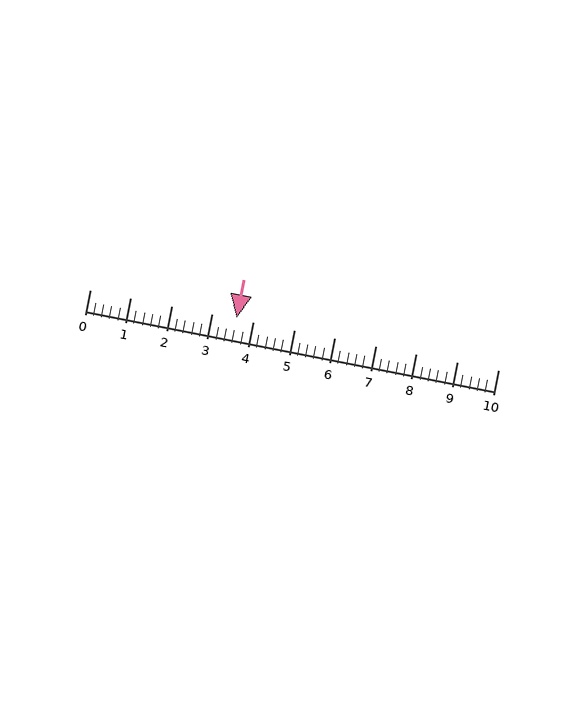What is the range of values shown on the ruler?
The ruler shows values from 0 to 10.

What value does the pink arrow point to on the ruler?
The pink arrow points to approximately 3.6.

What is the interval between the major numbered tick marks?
The major tick marks are spaced 1 units apart.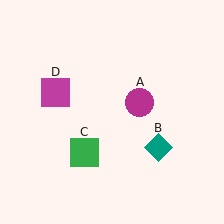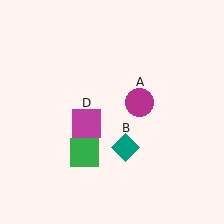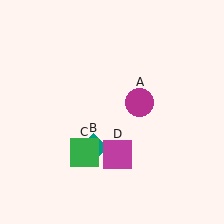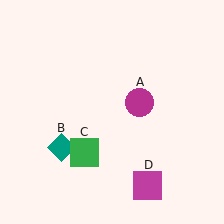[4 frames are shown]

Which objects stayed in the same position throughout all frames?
Magenta circle (object A) and green square (object C) remained stationary.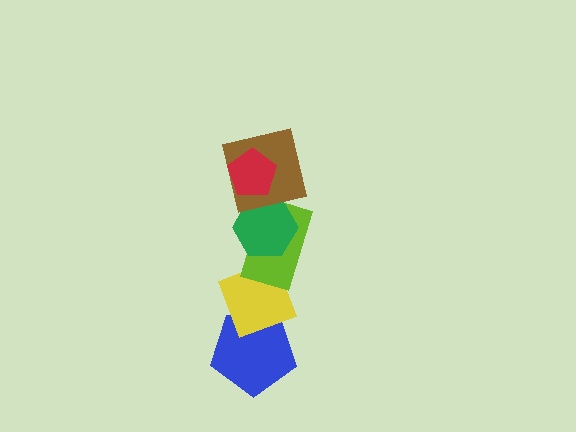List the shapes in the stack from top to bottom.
From top to bottom: the red pentagon, the brown square, the green hexagon, the lime rectangle, the yellow diamond, the blue pentagon.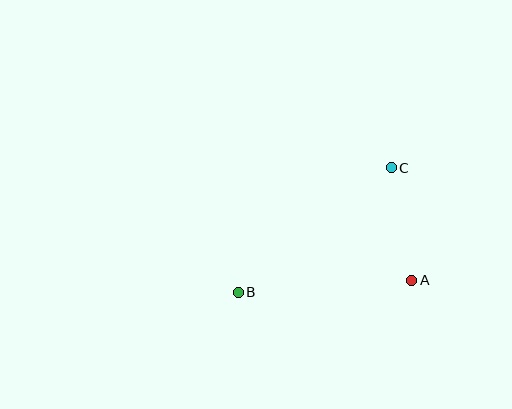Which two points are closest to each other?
Points A and C are closest to each other.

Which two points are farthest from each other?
Points B and C are farthest from each other.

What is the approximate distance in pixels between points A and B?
The distance between A and B is approximately 174 pixels.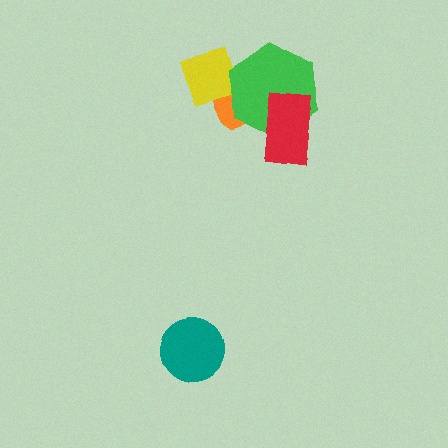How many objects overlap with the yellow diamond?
2 objects overlap with the yellow diamond.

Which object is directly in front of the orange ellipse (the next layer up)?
The yellow diamond is directly in front of the orange ellipse.